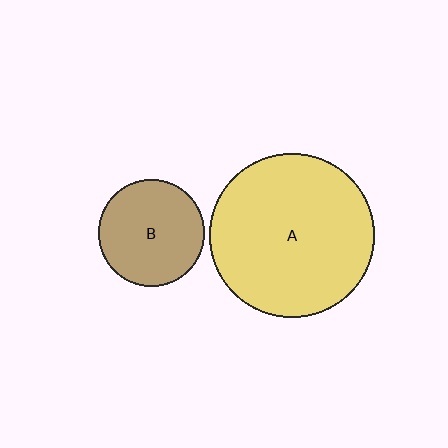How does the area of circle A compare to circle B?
Approximately 2.4 times.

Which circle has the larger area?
Circle A (yellow).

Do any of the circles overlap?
No, none of the circles overlap.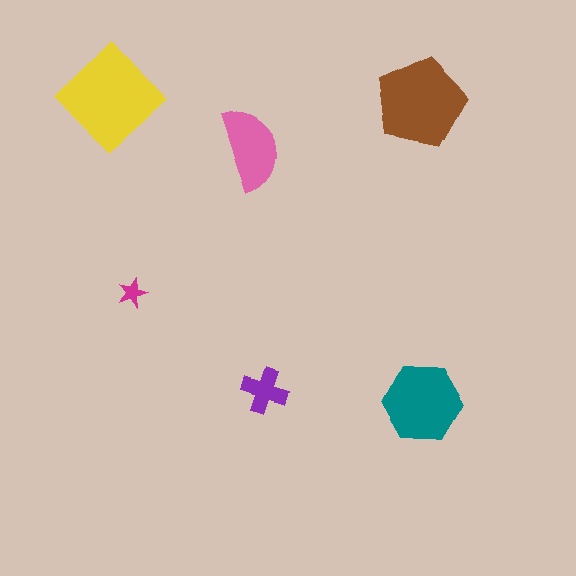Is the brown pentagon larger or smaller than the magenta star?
Larger.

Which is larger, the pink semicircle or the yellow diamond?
The yellow diamond.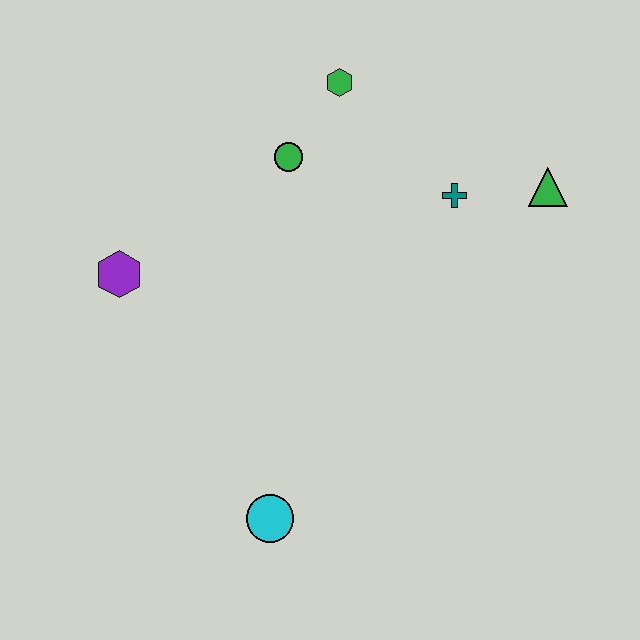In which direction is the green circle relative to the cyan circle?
The green circle is above the cyan circle.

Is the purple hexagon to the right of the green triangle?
No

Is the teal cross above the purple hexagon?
Yes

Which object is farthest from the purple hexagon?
The green triangle is farthest from the purple hexagon.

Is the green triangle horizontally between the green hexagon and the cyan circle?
No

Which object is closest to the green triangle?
The teal cross is closest to the green triangle.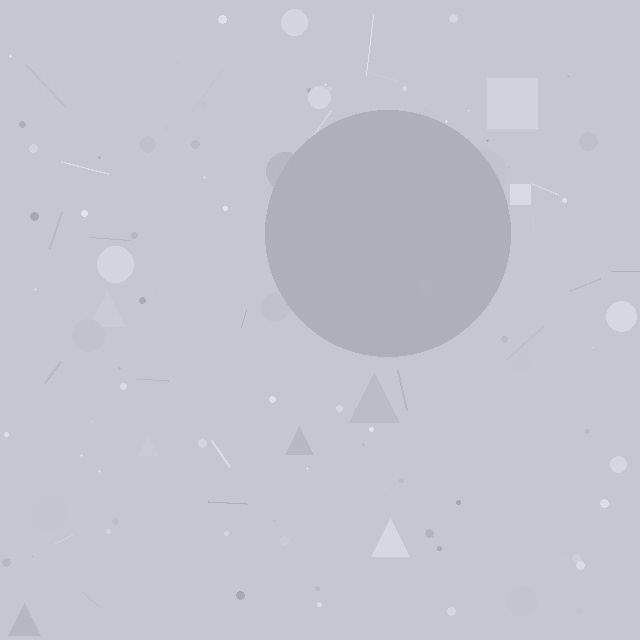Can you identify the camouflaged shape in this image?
The camouflaged shape is a circle.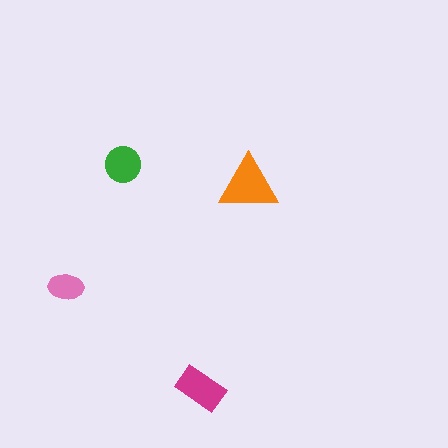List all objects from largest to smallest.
The orange triangle, the magenta rectangle, the green circle, the pink ellipse.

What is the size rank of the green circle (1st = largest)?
3rd.